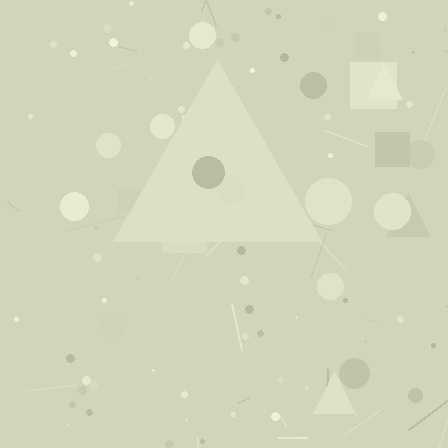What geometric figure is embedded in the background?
A triangle is embedded in the background.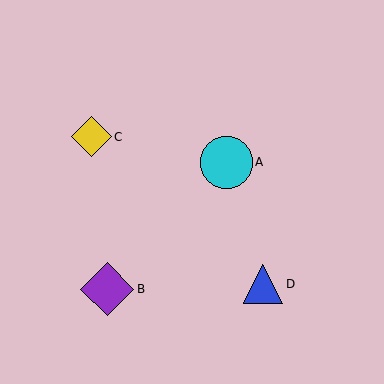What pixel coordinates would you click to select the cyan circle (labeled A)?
Click at (227, 162) to select the cyan circle A.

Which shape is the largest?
The purple diamond (labeled B) is the largest.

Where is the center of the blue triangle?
The center of the blue triangle is at (263, 284).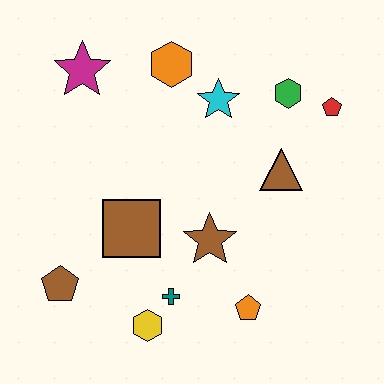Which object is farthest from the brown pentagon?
The red pentagon is farthest from the brown pentagon.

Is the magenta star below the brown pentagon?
No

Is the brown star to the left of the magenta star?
No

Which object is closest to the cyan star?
The orange hexagon is closest to the cyan star.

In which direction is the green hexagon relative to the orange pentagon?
The green hexagon is above the orange pentagon.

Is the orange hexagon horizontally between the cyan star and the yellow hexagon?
Yes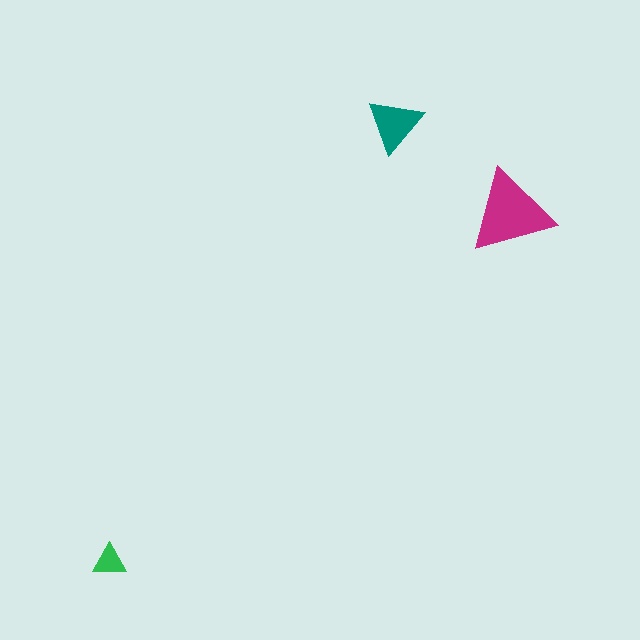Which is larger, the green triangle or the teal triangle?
The teal one.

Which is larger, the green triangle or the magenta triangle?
The magenta one.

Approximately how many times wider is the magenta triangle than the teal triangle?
About 1.5 times wider.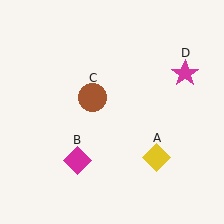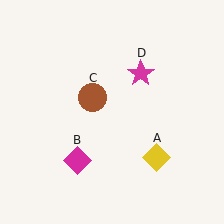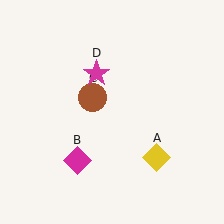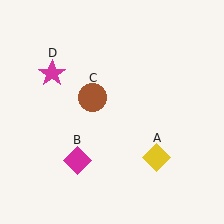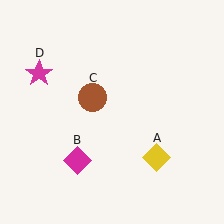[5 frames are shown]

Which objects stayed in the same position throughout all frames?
Yellow diamond (object A) and magenta diamond (object B) and brown circle (object C) remained stationary.